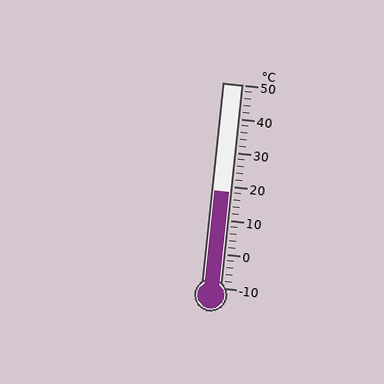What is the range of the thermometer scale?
The thermometer scale ranges from -10°C to 50°C.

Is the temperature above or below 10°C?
The temperature is above 10°C.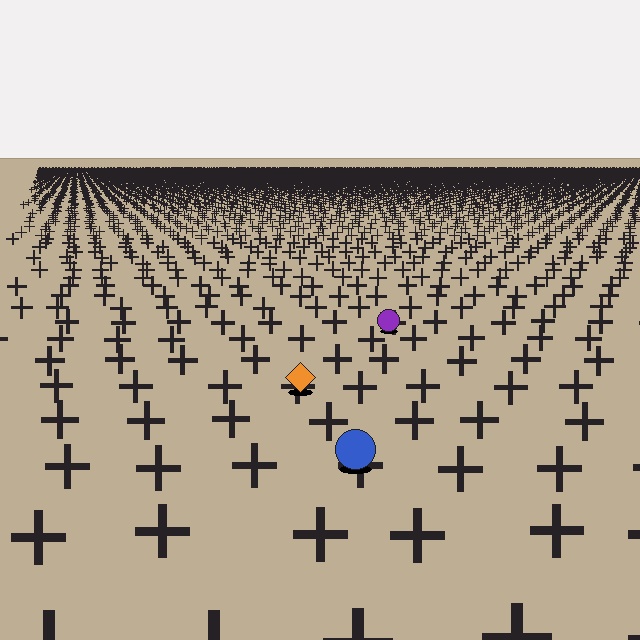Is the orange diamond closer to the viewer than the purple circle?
Yes. The orange diamond is closer — you can tell from the texture gradient: the ground texture is coarser near it.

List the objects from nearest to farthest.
From nearest to farthest: the blue circle, the orange diamond, the purple circle.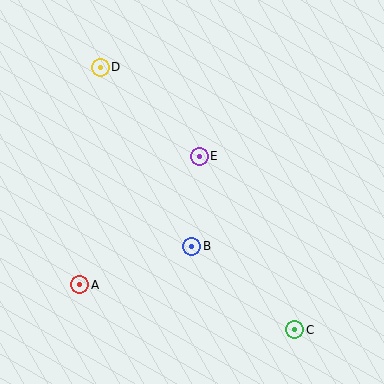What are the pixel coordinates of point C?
Point C is at (295, 330).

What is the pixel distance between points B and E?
The distance between B and E is 90 pixels.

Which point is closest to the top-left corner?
Point D is closest to the top-left corner.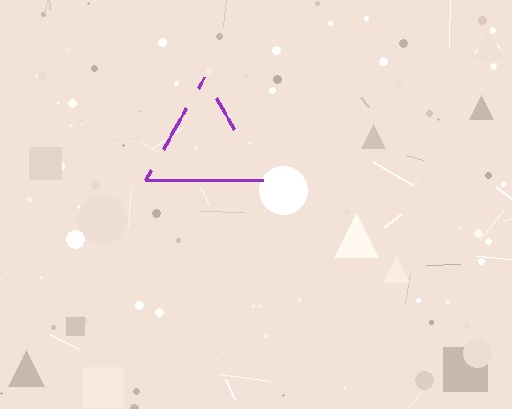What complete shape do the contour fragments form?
The contour fragments form a triangle.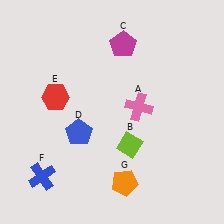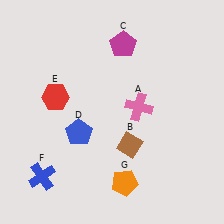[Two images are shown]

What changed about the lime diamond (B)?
In Image 1, B is lime. In Image 2, it changed to brown.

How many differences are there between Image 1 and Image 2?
There is 1 difference between the two images.